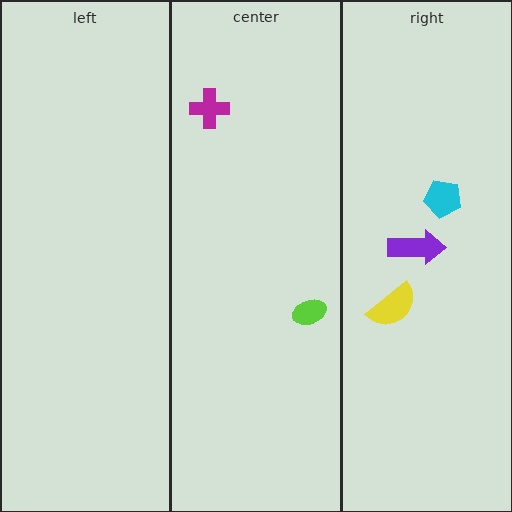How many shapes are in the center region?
2.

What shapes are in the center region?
The lime ellipse, the magenta cross.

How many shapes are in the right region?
3.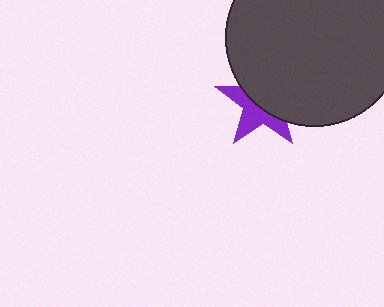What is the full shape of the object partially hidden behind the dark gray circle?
The partially hidden object is a purple star.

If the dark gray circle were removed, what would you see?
You would see the complete purple star.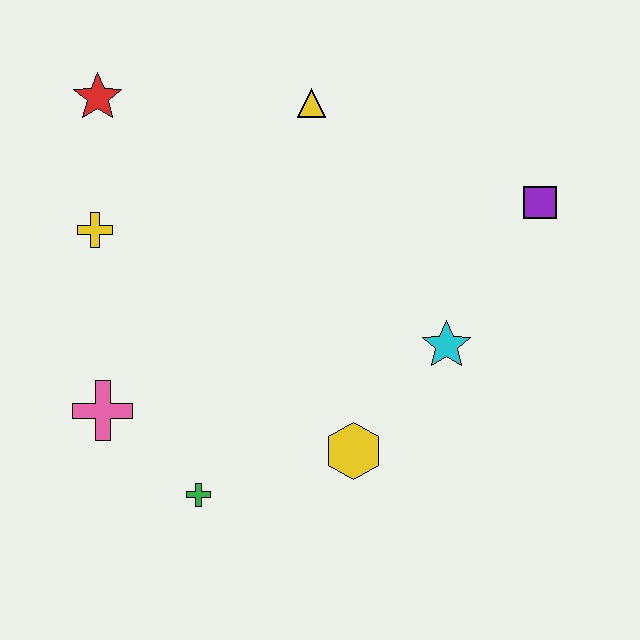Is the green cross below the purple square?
Yes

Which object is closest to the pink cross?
The green cross is closest to the pink cross.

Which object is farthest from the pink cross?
The purple square is farthest from the pink cross.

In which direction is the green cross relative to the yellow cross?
The green cross is below the yellow cross.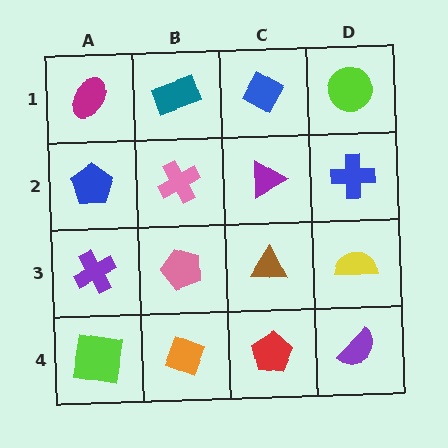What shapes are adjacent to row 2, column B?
A teal rectangle (row 1, column B), a pink pentagon (row 3, column B), a blue pentagon (row 2, column A), a purple triangle (row 2, column C).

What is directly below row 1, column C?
A purple triangle.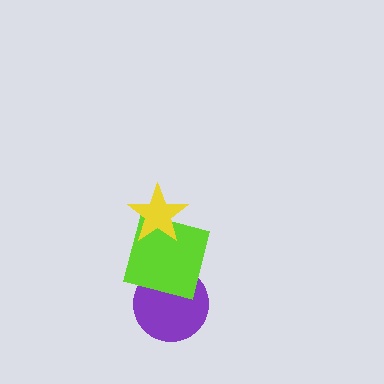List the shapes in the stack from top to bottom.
From top to bottom: the yellow star, the lime square, the purple circle.